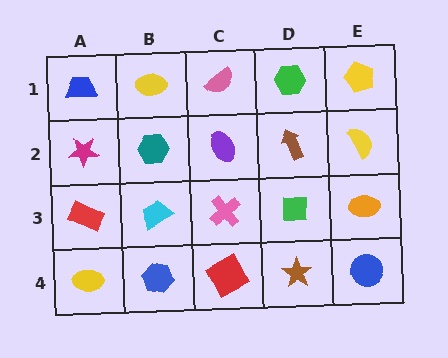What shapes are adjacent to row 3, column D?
A brown arrow (row 2, column D), a brown star (row 4, column D), a pink cross (row 3, column C), an orange ellipse (row 3, column E).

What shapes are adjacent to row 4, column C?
A pink cross (row 3, column C), a blue hexagon (row 4, column B), a brown star (row 4, column D).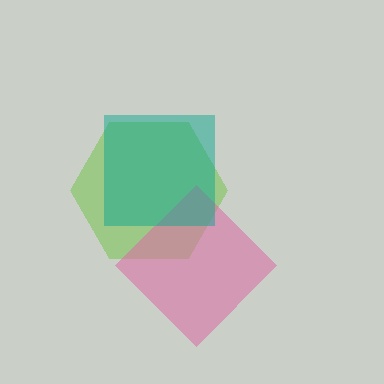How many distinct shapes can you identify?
There are 3 distinct shapes: a lime hexagon, a pink diamond, a teal square.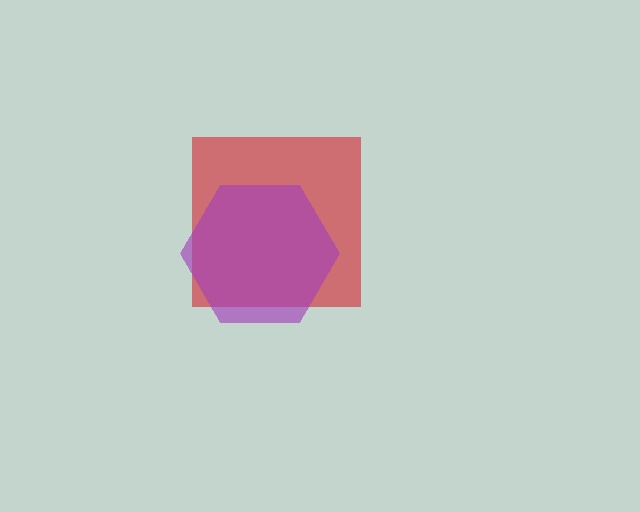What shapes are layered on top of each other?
The layered shapes are: a red square, a purple hexagon.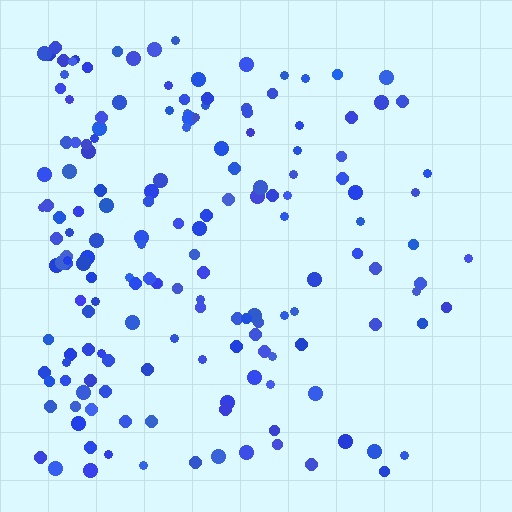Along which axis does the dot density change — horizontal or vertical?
Horizontal.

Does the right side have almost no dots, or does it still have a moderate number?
Still a moderate number, just noticeably fewer than the left.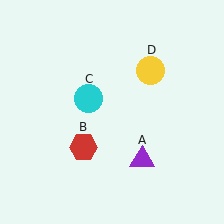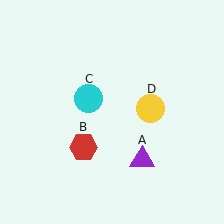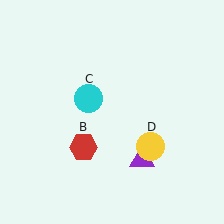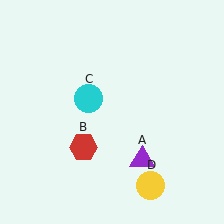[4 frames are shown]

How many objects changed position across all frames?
1 object changed position: yellow circle (object D).